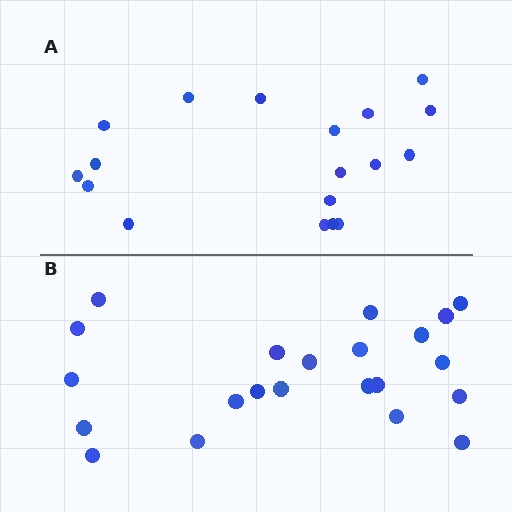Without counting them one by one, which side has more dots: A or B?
Region B (the bottom region) has more dots.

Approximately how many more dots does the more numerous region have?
Region B has about 4 more dots than region A.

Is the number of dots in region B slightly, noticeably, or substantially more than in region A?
Region B has only slightly more — the two regions are fairly close. The ratio is roughly 1.2 to 1.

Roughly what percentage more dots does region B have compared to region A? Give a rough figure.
About 20% more.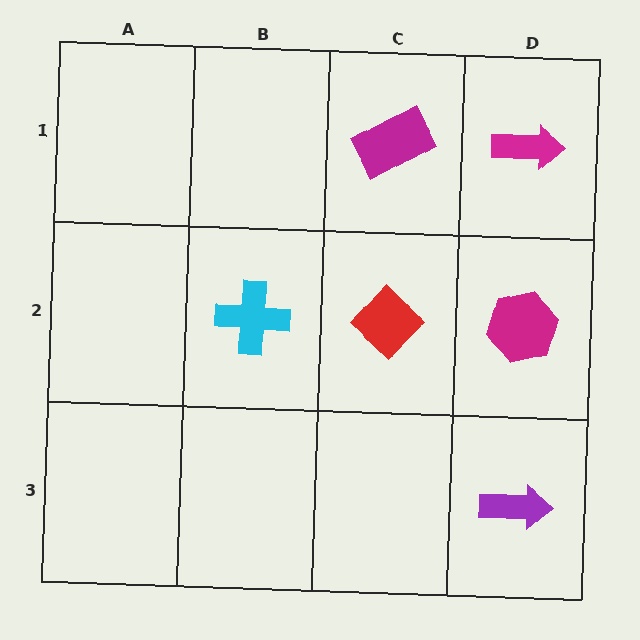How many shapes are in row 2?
3 shapes.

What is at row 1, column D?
A magenta arrow.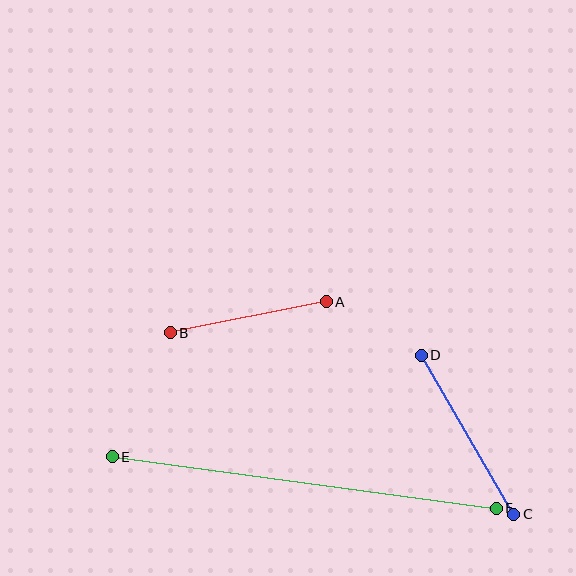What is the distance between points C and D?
The distance is approximately 184 pixels.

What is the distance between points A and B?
The distance is approximately 159 pixels.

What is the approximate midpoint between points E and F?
The midpoint is at approximately (304, 483) pixels.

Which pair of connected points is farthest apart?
Points E and F are farthest apart.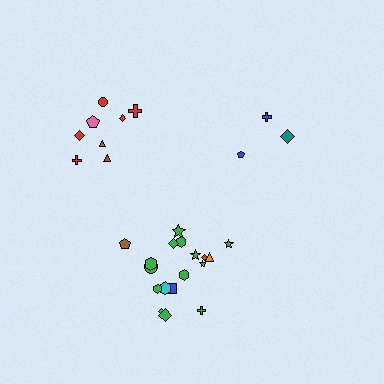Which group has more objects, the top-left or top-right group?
The top-left group.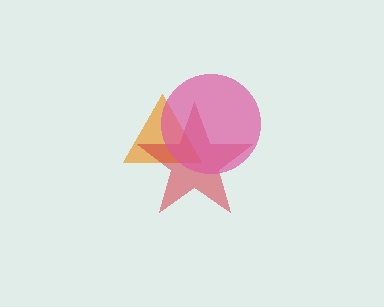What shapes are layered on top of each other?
The layered shapes are: an orange triangle, a red star, a pink circle.